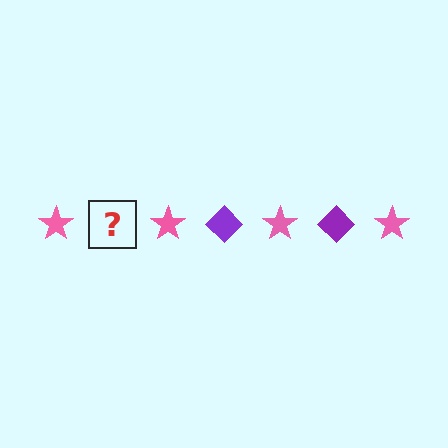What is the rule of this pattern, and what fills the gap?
The rule is that the pattern alternates between pink star and purple diamond. The gap should be filled with a purple diamond.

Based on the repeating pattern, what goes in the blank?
The blank should be a purple diamond.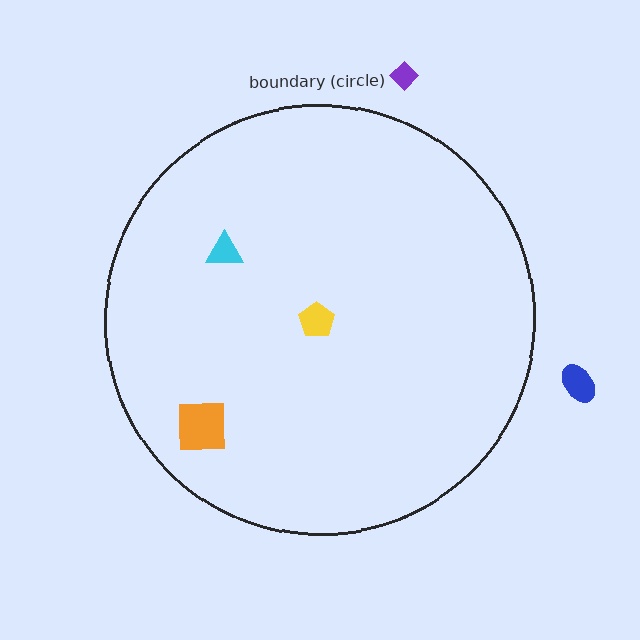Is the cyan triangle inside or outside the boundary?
Inside.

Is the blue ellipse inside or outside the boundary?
Outside.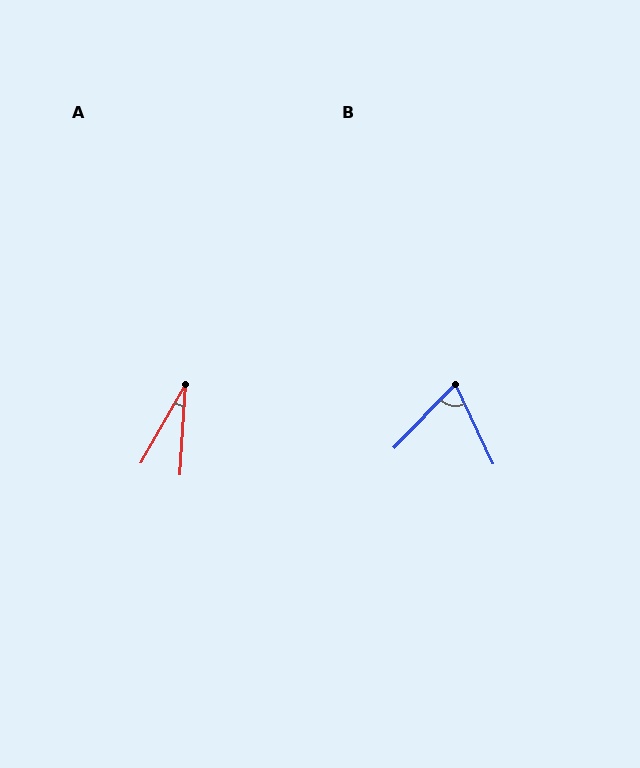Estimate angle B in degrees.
Approximately 69 degrees.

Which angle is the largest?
B, at approximately 69 degrees.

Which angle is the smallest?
A, at approximately 26 degrees.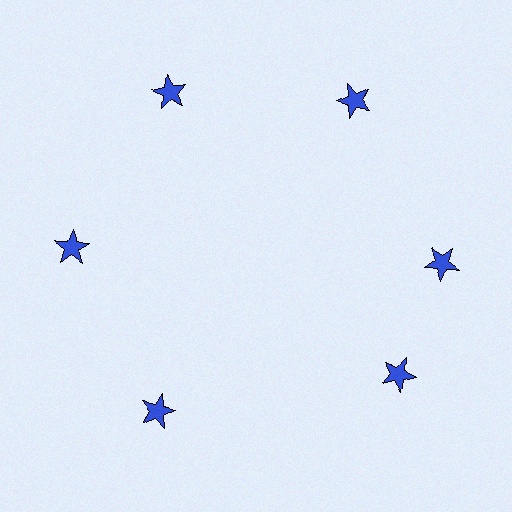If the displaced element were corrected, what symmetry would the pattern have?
It would have 6-fold rotational symmetry — the pattern would map onto itself every 60 degrees.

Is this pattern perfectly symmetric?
No. The 6 blue stars are arranged in a ring, but one element near the 5 o'clock position is rotated out of alignment along the ring, breaking the 6-fold rotational symmetry.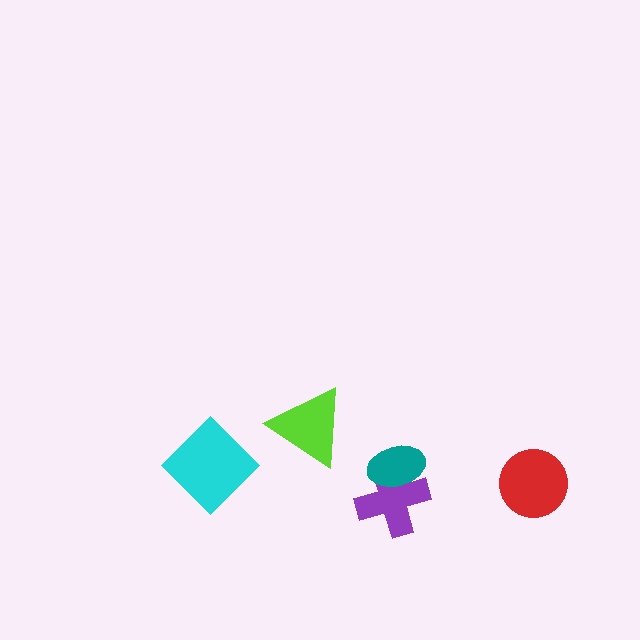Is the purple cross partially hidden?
Yes, it is partially covered by another shape.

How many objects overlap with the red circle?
0 objects overlap with the red circle.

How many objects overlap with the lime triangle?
0 objects overlap with the lime triangle.